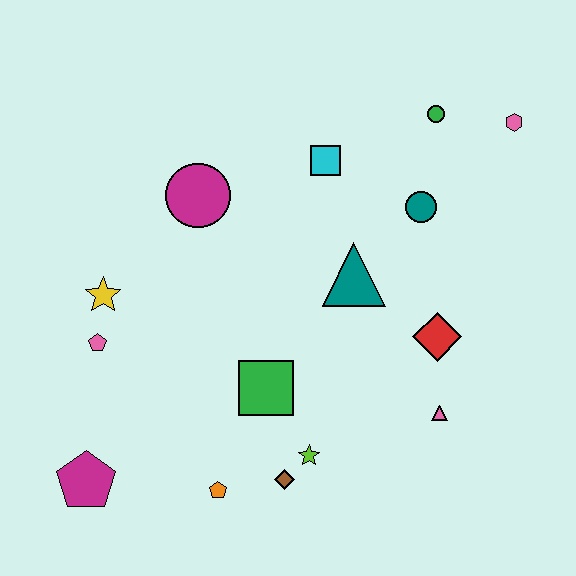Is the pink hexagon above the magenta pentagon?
Yes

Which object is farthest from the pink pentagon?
The pink hexagon is farthest from the pink pentagon.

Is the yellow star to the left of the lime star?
Yes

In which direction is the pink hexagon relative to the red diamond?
The pink hexagon is above the red diamond.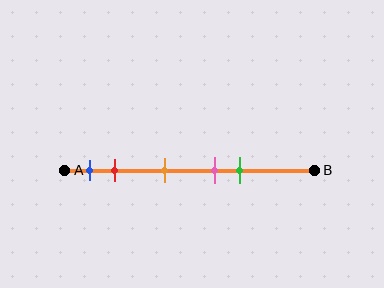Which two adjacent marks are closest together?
The pink and green marks are the closest adjacent pair.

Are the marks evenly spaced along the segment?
No, the marks are not evenly spaced.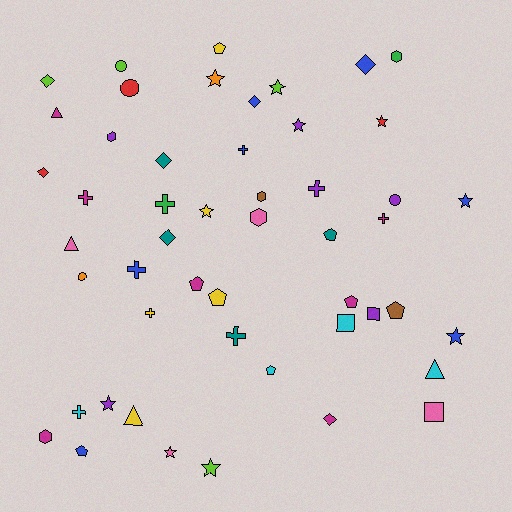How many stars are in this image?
There are 10 stars.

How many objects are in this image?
There are 50 objects.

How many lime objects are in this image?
There are 4 lime objects.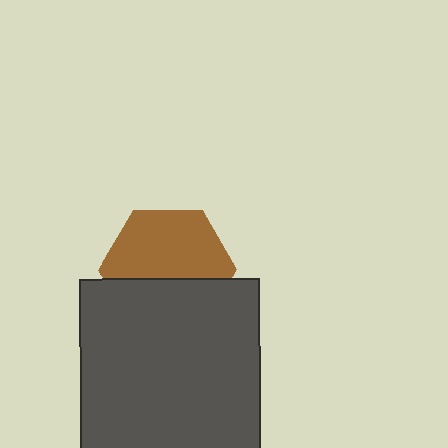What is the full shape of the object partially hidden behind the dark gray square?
The partially hidden object is a brown hexagon.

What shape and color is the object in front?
The object in front is a dark gray square.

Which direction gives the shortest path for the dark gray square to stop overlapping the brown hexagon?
Moving down gives the shortest separation.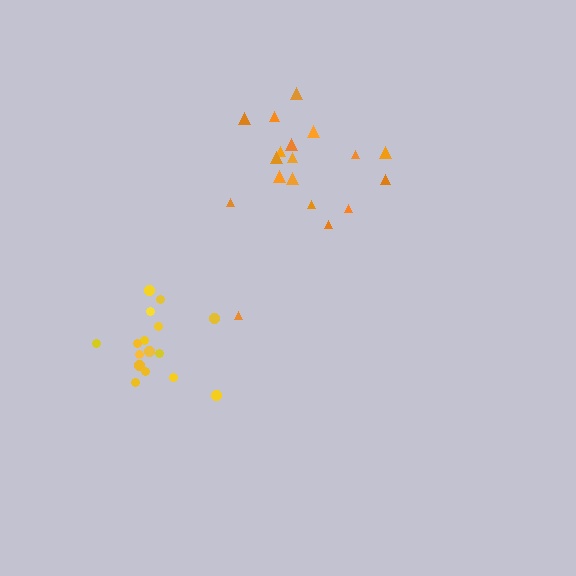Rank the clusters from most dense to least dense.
yellow, orange.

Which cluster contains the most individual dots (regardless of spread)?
Orange (18).